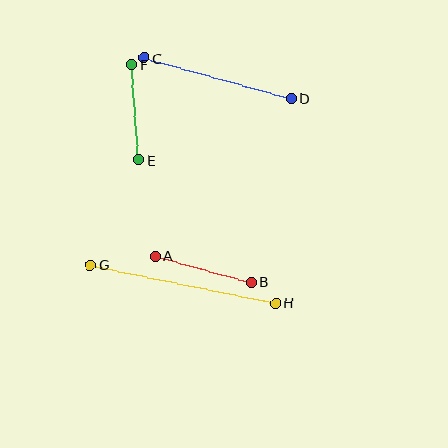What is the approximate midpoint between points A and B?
The midpoint is at approximately (203, 269) pixels.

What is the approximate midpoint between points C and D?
The midpoint is at approximately (218, 78) pixels.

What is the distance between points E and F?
The distance is approximately 96 pixels.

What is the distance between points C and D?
The distance is approximately 153 pixels.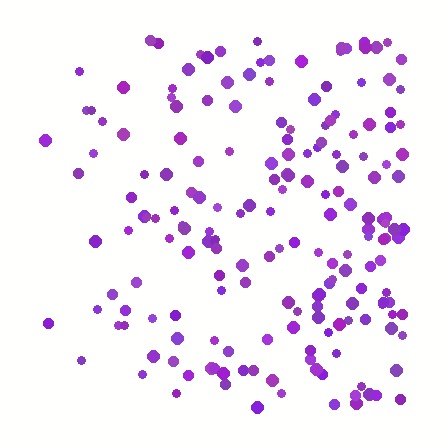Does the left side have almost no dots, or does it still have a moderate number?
Still a moderate number, just noticeably fewer than the right.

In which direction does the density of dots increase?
From left to right, with the right side densest.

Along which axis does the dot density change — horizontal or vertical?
Horizontal.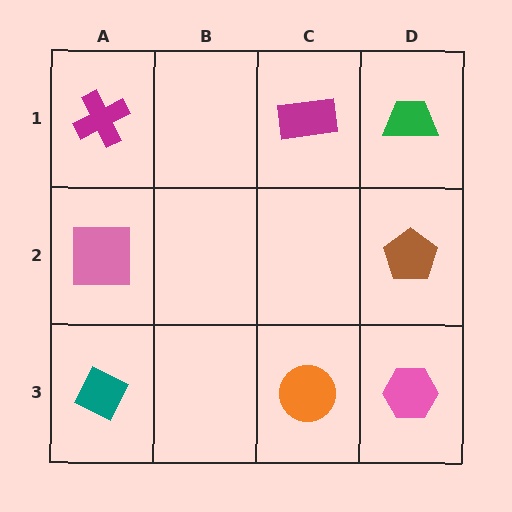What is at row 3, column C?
An orange circle.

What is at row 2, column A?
A pink square.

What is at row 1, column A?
A magenta cross.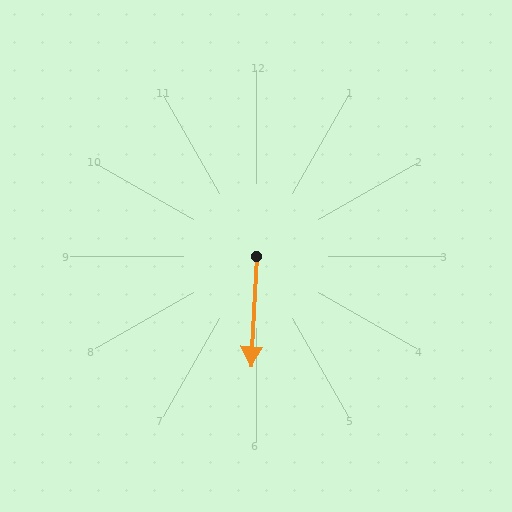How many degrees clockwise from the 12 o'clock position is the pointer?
Approximately 183 degrees.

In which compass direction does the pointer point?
South.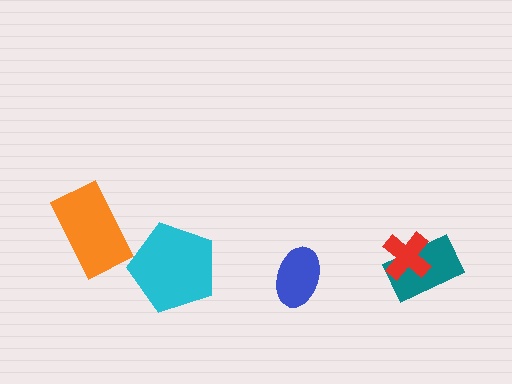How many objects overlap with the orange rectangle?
0 objects overlap with the orange rectangle.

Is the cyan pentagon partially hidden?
No, no other shape covers it.